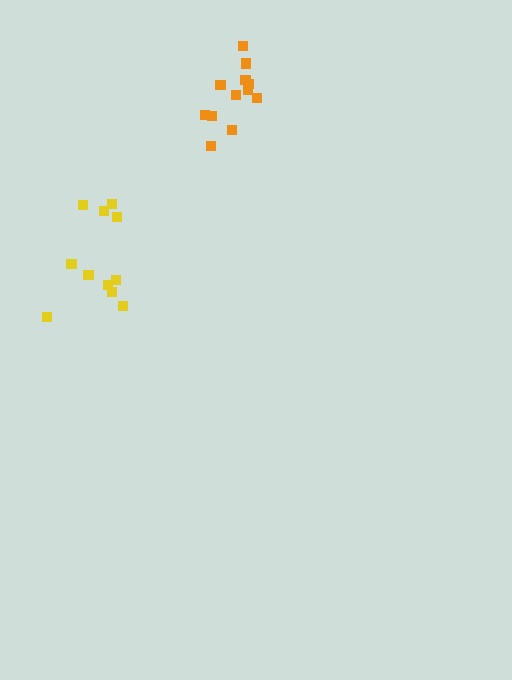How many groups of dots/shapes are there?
There are 2 groups.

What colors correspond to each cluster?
The clusters are colored: orange, yellow.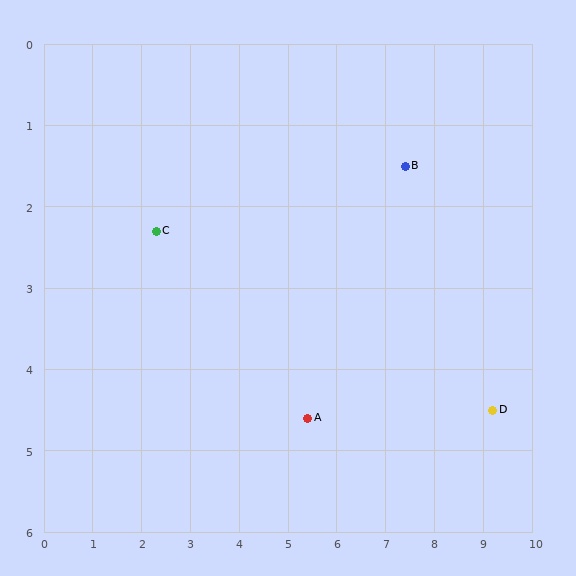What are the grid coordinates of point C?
Point C is at approximately (2.3, 2.3).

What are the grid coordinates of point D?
Point D is at approximately (9.2, 4.5).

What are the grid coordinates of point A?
Point A is at approximately (5.4, 4.6).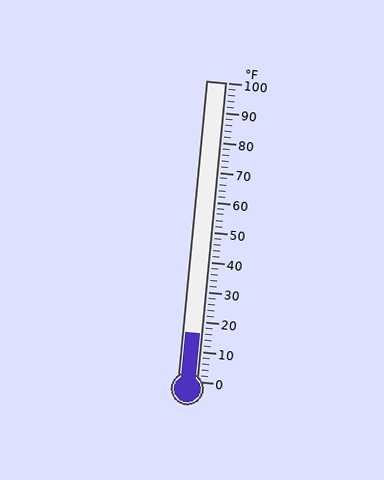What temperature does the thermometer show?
The thermometer shows approximately 16°F.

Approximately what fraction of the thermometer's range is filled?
The thermometer is filled to approximately 15% of its range.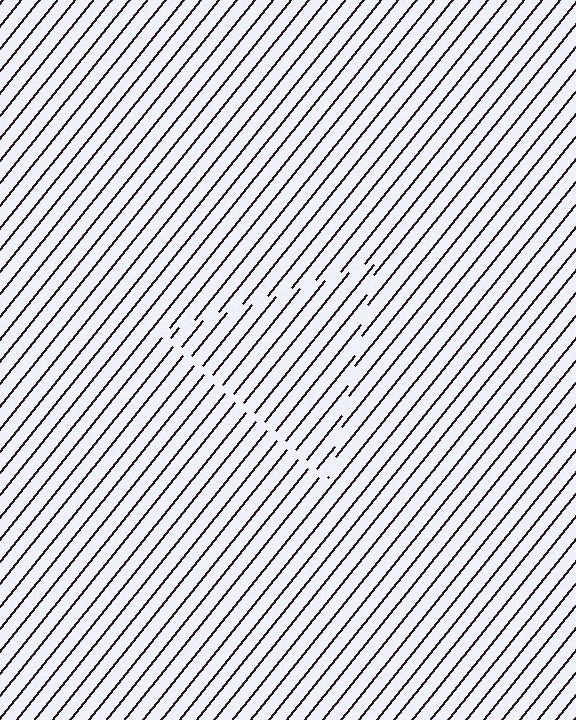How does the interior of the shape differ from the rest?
The interior of the shape contains the same grating, shifted by half a period — the contour is defined by the phase discontinuity where line-ends from the inner and outer gratings abut.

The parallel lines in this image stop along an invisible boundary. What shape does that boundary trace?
An illusory triangle. The interior of the shape contains the same grating, shifted by half a period — the contour is defined by the phase discontinuity where line-ends from the inner and outer gratings abut.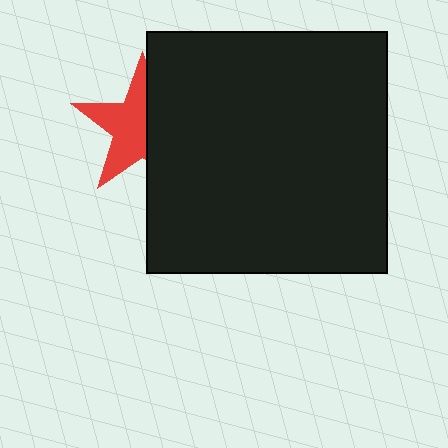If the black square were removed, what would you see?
You would see the complete red star.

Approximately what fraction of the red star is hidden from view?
Roughly 45% of the red star is hidden behind the black square.